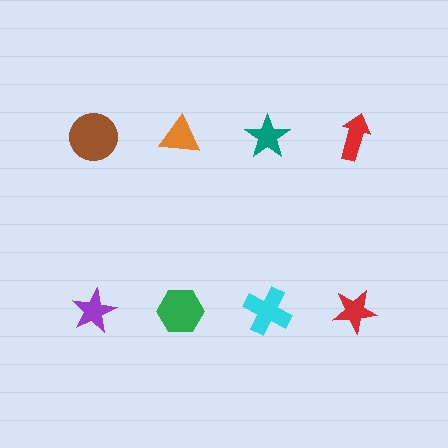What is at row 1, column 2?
An orange triangle.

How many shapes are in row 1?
4 shapes.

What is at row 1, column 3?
A teal star.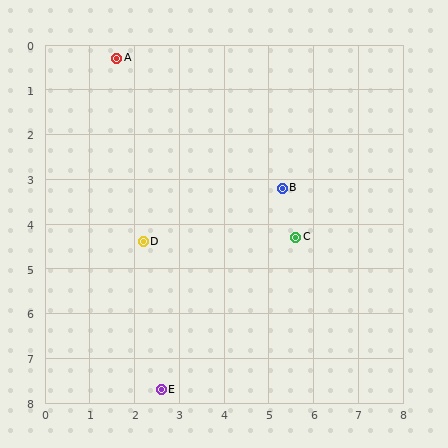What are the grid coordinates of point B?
Point B is at approximately (5.3, 3.2).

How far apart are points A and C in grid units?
Points A and C are about 5.7 grid units apart.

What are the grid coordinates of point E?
Point E is at approximately (2.6, 7.7).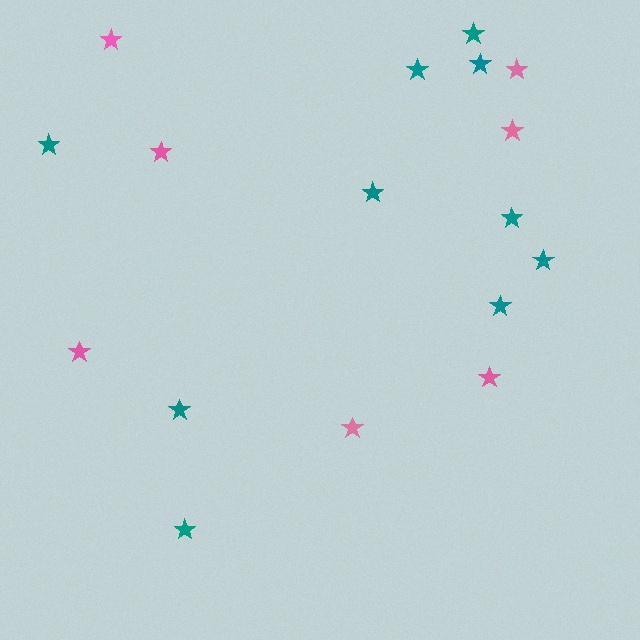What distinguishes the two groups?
There are 2 groups: one group of teal stars (10) and one group of pink stars (7).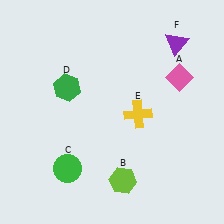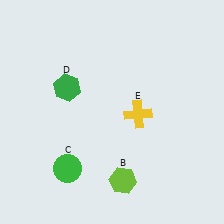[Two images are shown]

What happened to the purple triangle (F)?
The purple triangle (F) was removed in Image 2. It was in the top-right area of Image 1.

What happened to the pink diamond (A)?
The pink diamond (A) was removed in Image 2. It was in the top-right area of Image 1.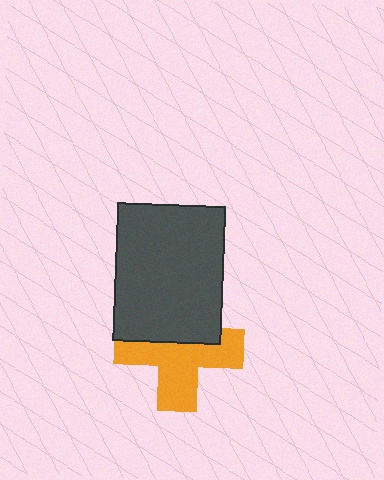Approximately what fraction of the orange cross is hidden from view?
Roughly 41% of the orange cross is hidden behind the dark gray rectangle.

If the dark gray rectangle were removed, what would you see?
You would see the complete orange cross.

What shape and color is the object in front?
The object in front is a dark gray rectangle.